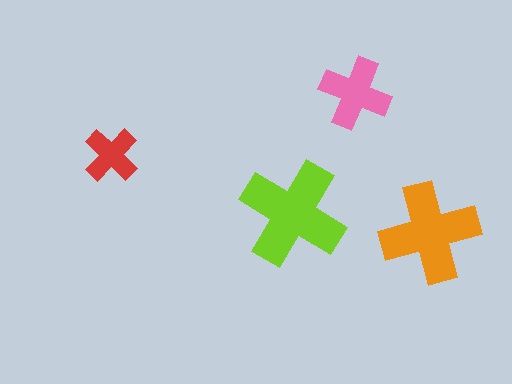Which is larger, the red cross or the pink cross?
The pink one.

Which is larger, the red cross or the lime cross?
The lime one.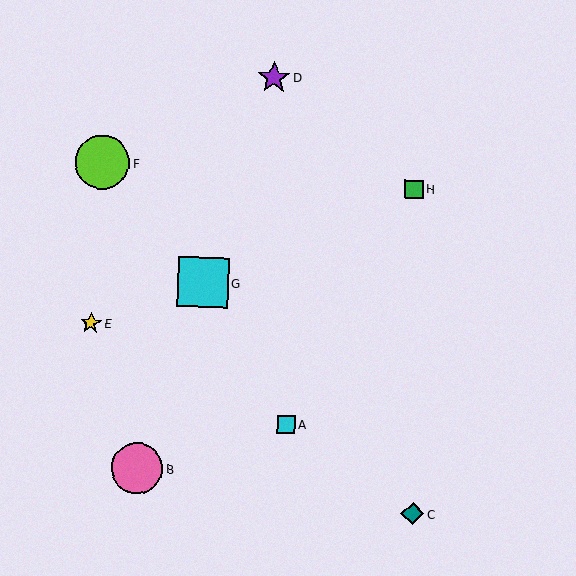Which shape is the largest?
The lime circle (labeled F) is the largest.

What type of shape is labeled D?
Shape D is a purple star.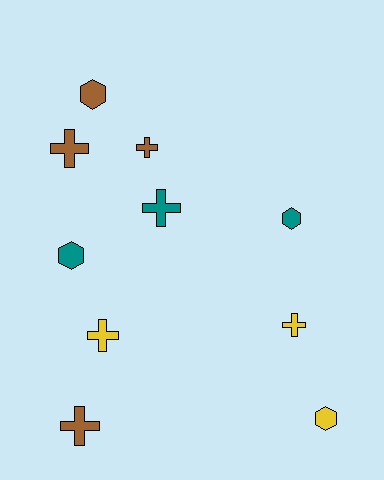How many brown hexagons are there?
There is 1 brown hexagon.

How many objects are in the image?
There are 10 objects.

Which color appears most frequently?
Brown, with 4 objects.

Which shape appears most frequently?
Cross, with 6 objects.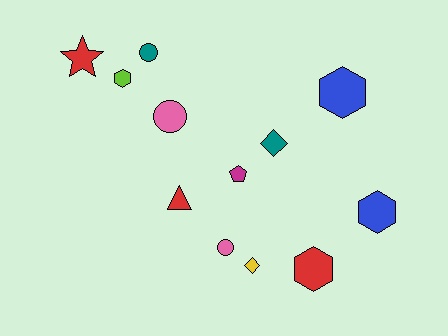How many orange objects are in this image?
There are no orange objects.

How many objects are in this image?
There are 12 objects.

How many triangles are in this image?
There is 1 triangle.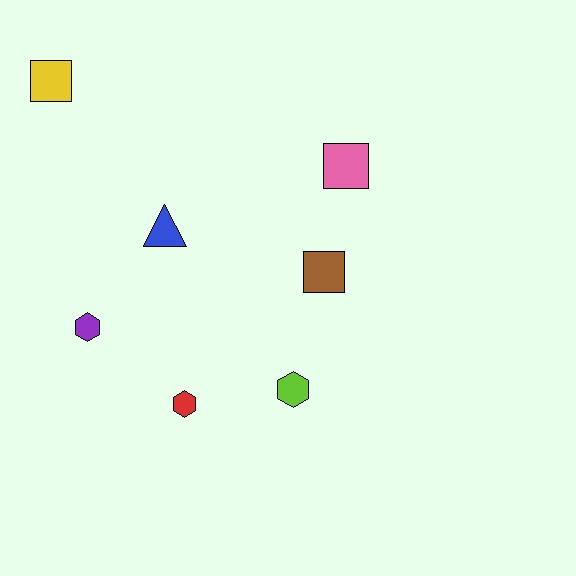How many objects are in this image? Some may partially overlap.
There are 7 objects.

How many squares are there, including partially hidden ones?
There are 3 squares.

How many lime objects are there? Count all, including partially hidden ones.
There is 1 lime object.